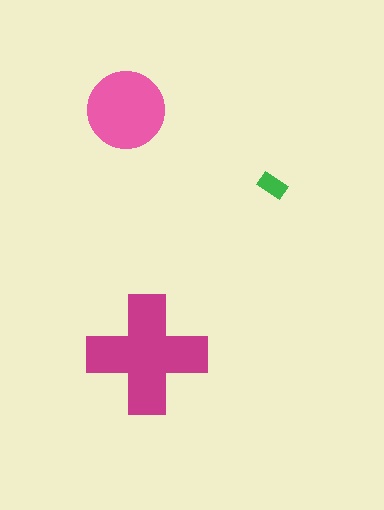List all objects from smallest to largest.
The green rectangle, the pink circle, the magenta cross.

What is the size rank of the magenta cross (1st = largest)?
1st.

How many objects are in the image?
There are 3 objects in the image.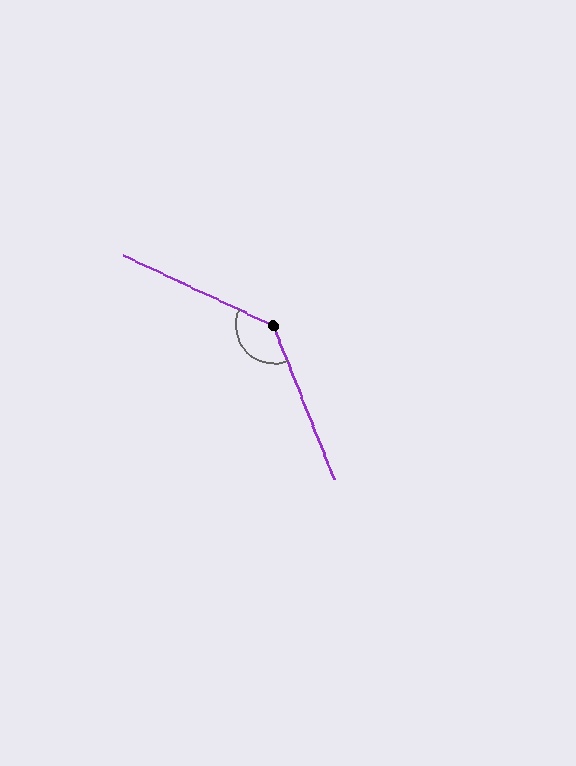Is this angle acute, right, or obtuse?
It is obtuse.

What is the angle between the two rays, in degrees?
Approximately 136 degrees.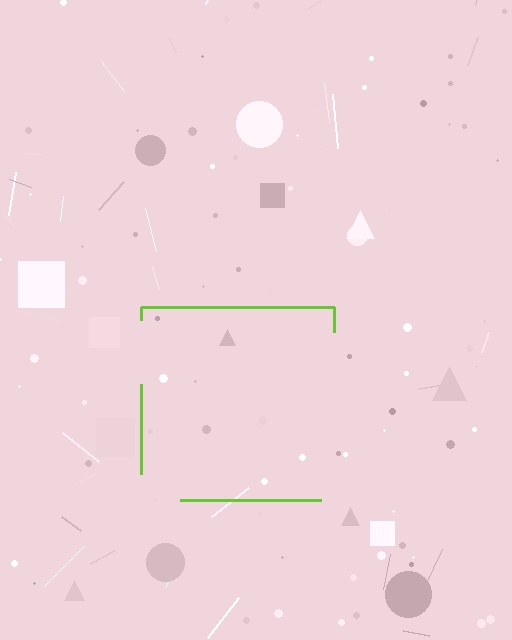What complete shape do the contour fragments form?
The contour fragments form a square.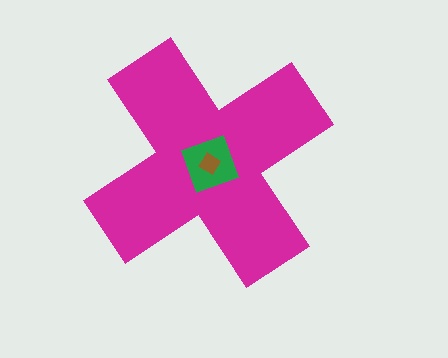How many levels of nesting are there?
3.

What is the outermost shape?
The magenta cross.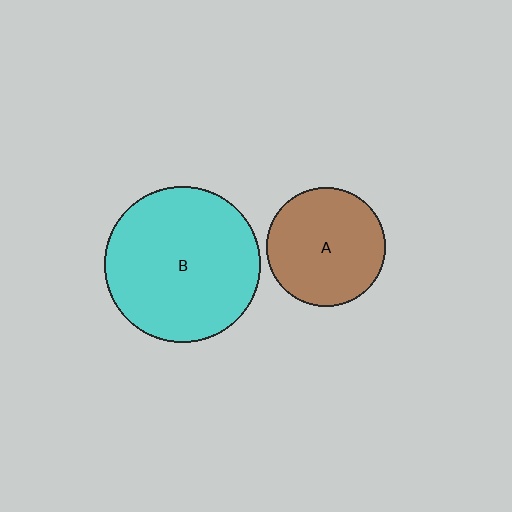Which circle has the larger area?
Circle B (cyan).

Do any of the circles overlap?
No, none of the circles overlap.